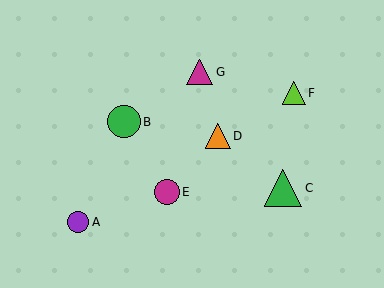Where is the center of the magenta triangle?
The center of the magenta triangle is at (200, 72).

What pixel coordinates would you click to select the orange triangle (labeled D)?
Click at (218, 136) to select the orange triangle D.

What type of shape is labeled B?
Shape B is a green circle.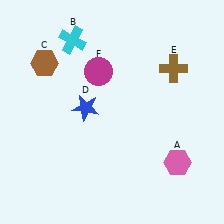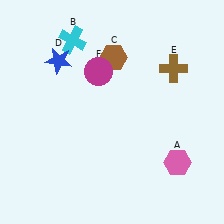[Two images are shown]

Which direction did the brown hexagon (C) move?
The brown hexagon (C) moved right.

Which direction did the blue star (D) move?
The blue star (D) moved up.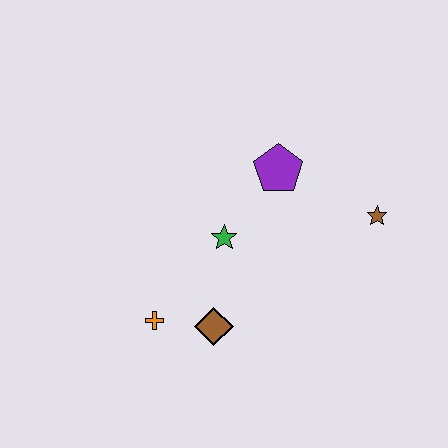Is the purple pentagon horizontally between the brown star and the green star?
Yes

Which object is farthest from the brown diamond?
The brown star is farthest from the brown diamond.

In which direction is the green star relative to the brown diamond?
The green star is above the brown diamond.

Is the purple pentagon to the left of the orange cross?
No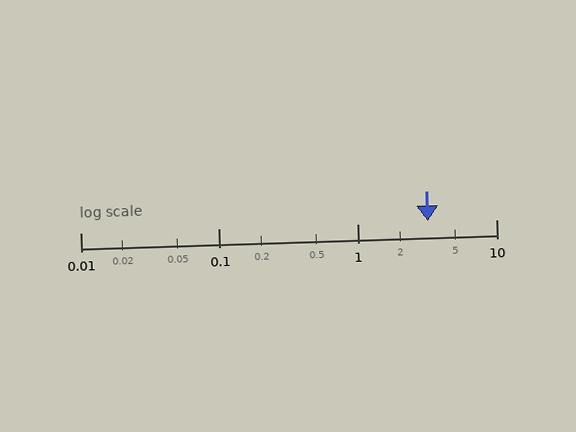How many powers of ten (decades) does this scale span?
The scale spans 3 decades, from 0.01 to 10.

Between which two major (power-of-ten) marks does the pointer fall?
The pointer is between 1 and 10.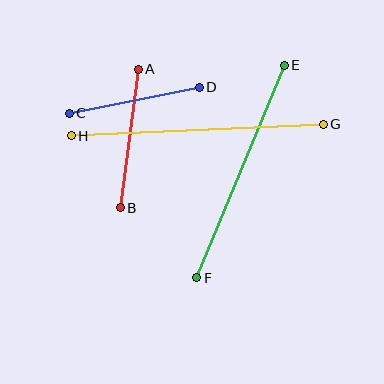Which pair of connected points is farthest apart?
Points G and H are farthest apart.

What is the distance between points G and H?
The distance is approximately 252 pixels.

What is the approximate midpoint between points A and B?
The midpoint is at approximately (129, 138) pixels.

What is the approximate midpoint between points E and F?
The midpoint is at approximately (240, 172) pixels.